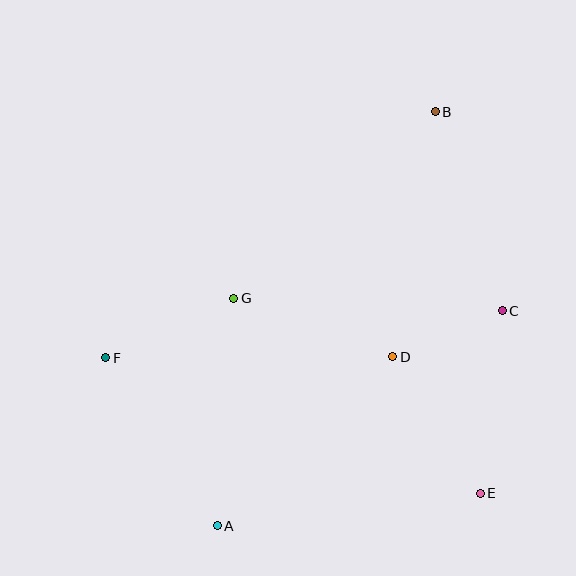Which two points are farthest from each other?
Points A and B are farthest from each other.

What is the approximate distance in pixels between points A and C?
The distance between A and C is approximately 357 pixels.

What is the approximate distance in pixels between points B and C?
The distance between B and C is approximately 210 pixels.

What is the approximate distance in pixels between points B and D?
The distance between B and D is approximately 248 pixels.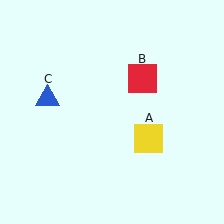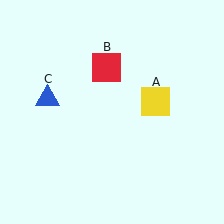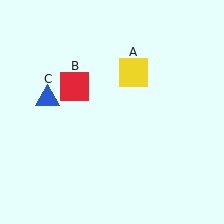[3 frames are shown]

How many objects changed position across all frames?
2 objects changed position: yellow square (object A), red square (object B).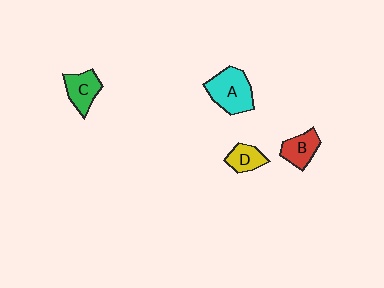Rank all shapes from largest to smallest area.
From largest to smallest: A (cyan), C (green), B (red), D (yellow).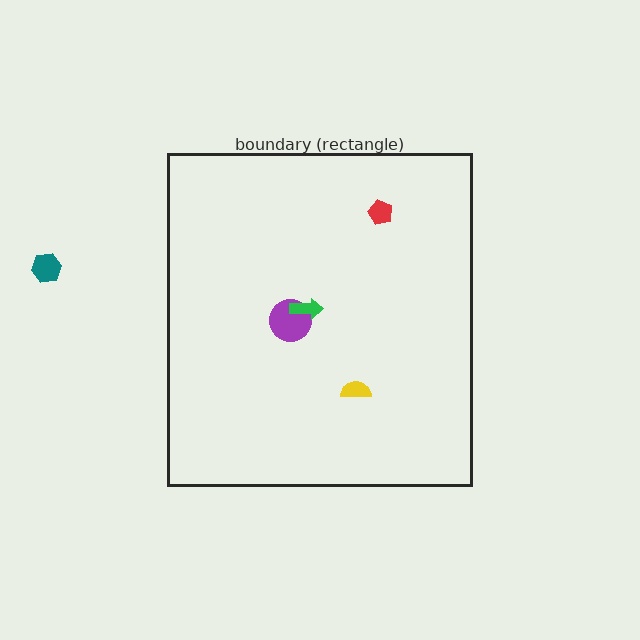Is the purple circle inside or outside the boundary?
Inside.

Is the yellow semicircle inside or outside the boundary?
Inside.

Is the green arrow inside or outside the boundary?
Inside.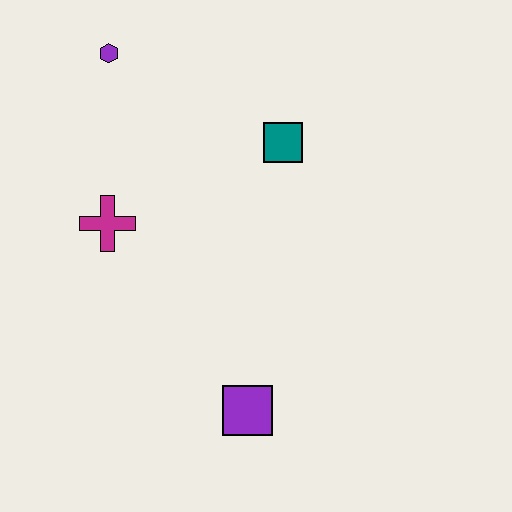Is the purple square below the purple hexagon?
Yes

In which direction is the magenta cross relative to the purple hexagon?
The magenta cross is below the purple hexagon.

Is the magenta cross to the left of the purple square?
Yes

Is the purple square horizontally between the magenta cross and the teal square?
Yes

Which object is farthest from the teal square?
The purple square is farthest from the teal square.